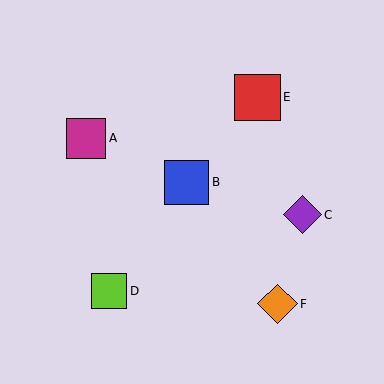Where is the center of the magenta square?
The center of the magenta square is at (86, 138).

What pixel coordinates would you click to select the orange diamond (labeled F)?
Click at (277, 304) to select the orange diamond F.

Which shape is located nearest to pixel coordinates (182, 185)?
The blue square (labeled B) at (186, 182) is nearest to that location.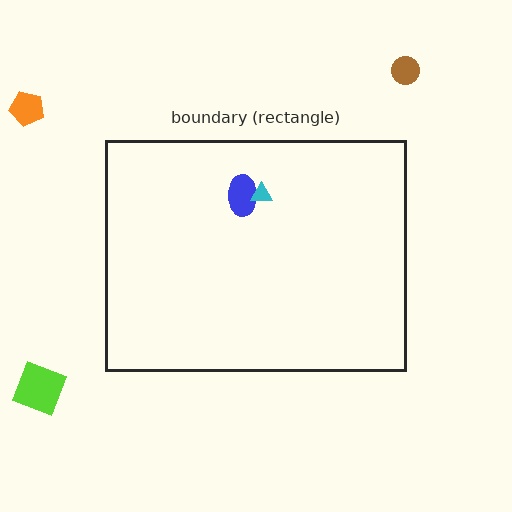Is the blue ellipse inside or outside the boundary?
Inside.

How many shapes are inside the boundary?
2 inside, 3 outside.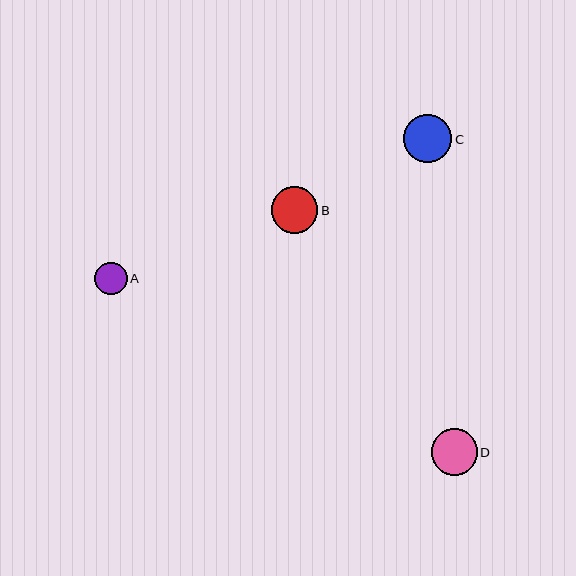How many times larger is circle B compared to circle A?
Circle B is approximately 1.5 times the size of circle A.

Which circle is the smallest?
Circle A is the smallest with a size of approximately 32 pixels.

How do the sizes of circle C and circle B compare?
Circle C and circle B are approximately the same size.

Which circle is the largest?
Circle C is the largest with a size of approximately 48 pixels.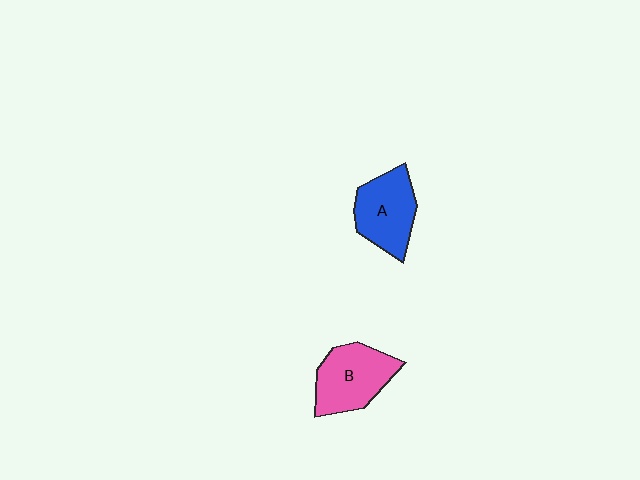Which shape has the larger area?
Shape B (pink).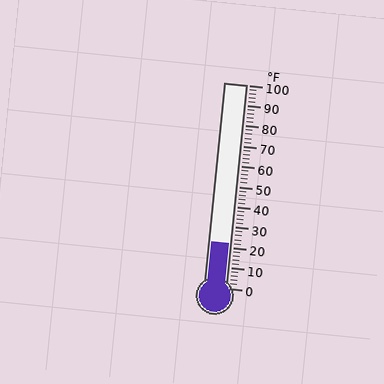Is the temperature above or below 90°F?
The temperature is below 90°F.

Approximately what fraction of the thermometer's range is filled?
The thermometer is filled to approximately 20% of its range.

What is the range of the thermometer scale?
The thermometer scale ranges from 0°F to 100°F.